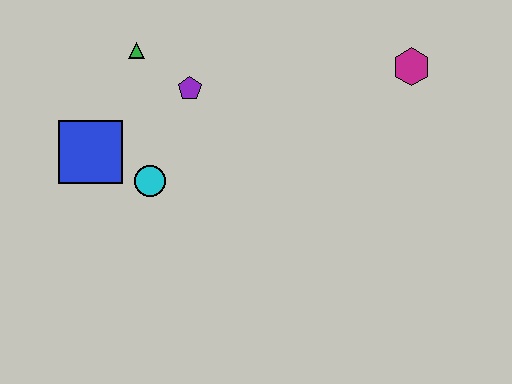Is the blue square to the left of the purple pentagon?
Yes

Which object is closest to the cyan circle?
The blue square is closest to the cyan circle.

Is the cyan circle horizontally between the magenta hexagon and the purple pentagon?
No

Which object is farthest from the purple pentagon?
The magenta hexagon is farthest from the purple pentagon.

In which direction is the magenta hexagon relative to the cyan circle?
The magenta hexagon is to the right of the cyan circle.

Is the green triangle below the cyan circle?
No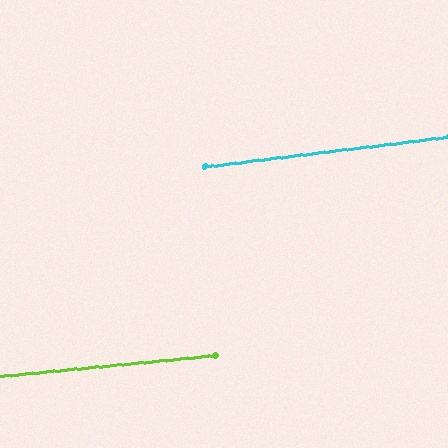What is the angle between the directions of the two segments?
Approximately 2 degrees.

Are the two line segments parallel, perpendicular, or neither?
Parallel — their directions differ by only 1.6°.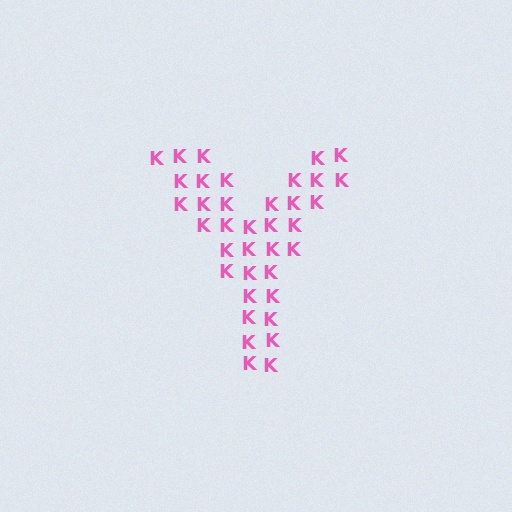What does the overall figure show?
The overall figure shows the letter Y.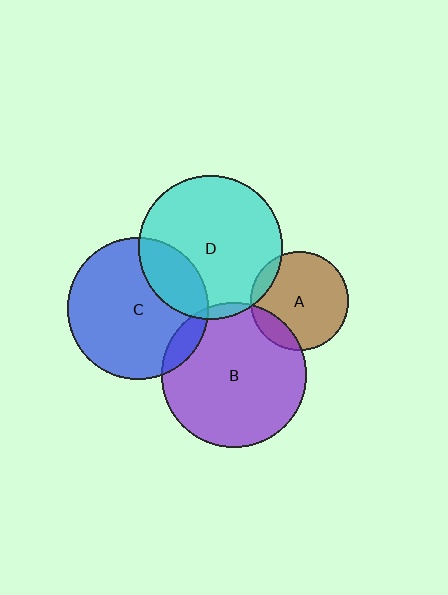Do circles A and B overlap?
Yes.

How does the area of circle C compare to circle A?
Approximately 2.1 times.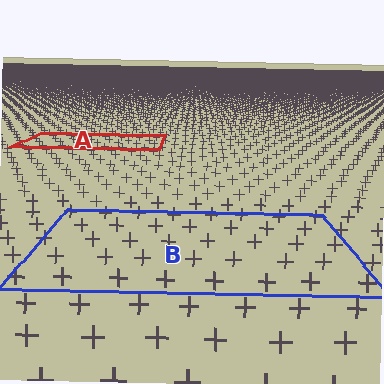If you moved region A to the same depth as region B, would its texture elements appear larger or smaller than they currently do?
They would appear larger. At a closer depth, the same texture elements are projected at a bigger on-screen size.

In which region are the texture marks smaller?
The texture marks are smaller in region A, because it is farther away.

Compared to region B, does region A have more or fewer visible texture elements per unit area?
Region A has more texture elements per unit area — they are packed more densely because it is farther away.